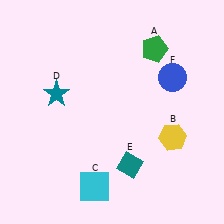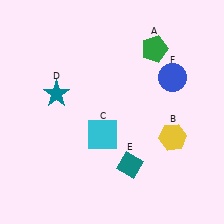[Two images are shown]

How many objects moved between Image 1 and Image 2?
1 object moved between the two images.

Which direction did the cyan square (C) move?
The cyan square (C) moved up.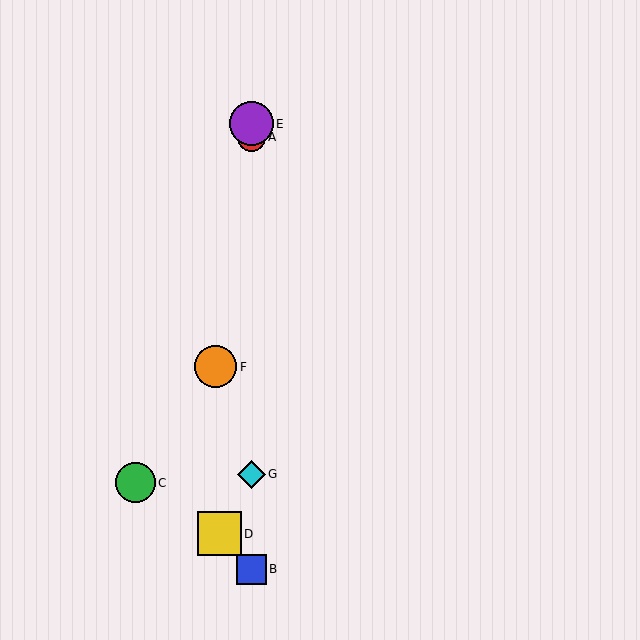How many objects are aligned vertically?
4 objects (A, B, E, G) are aligned vertically.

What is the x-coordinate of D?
Object D is at x≈219.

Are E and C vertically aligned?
No, E is at x≈251 and C is at x≈135.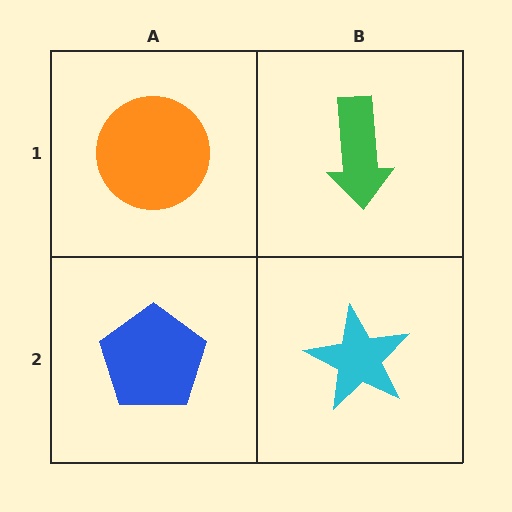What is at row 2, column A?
A blue pentagon.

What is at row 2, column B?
A cyan star.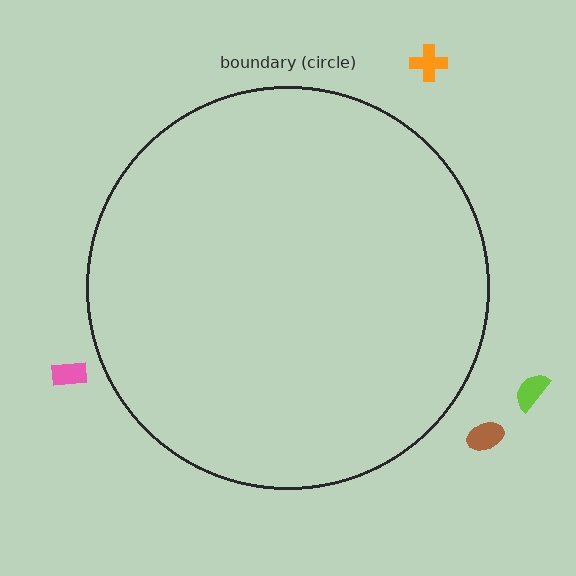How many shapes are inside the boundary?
0 inside, 4 outside.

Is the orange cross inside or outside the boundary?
Outside.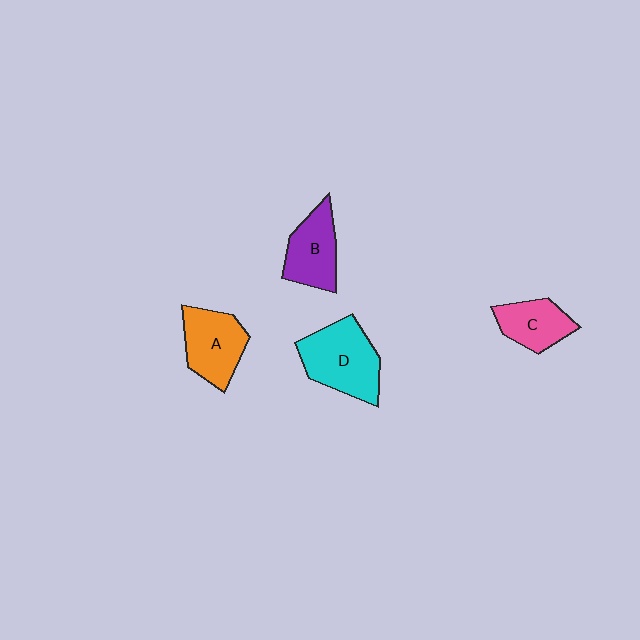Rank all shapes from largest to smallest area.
From largest to smallest: D (cyan), A (orange), B (purple), C (pink).